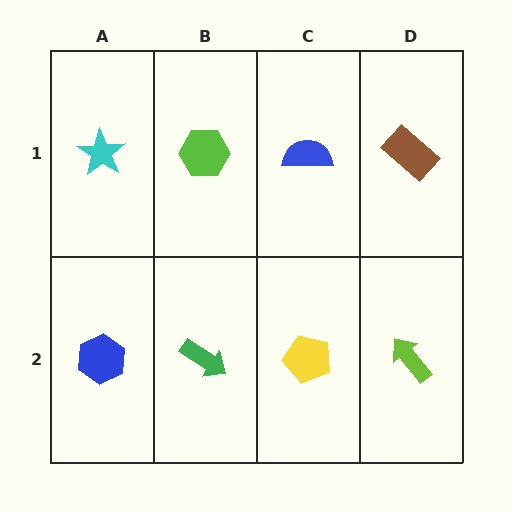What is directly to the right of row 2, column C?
A lime arrow.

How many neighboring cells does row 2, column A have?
2.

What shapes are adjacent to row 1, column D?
A lime arrow (row 2, column D), a blue semicircle (row 1, column C).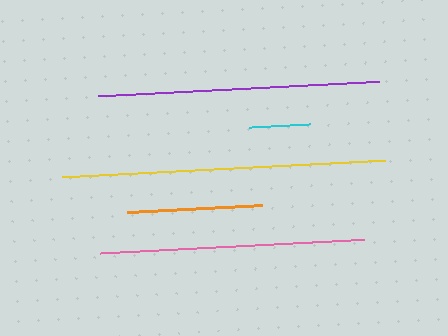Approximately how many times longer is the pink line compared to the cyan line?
The pink line is approximately 4.3 times the length of the cyan line.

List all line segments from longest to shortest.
From longest to shortest: yellow, purple, pink, orange, cyan.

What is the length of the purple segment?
The purple segment is approximately 281 pixels long.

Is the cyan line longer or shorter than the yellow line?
The yellow line is longer than the cyan line.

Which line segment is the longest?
The yellow line is the longest at approximately 323 pixels.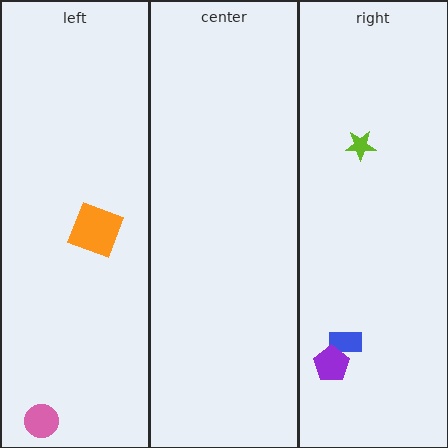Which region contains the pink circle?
The left region.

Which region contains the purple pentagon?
The right region.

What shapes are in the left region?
The pink circle, the orange square.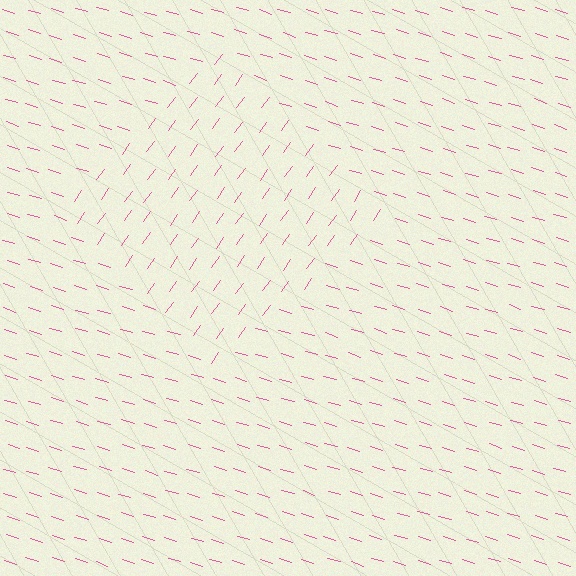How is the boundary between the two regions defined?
The boundary is defined purely by a change in line orientation (approximately 71 degrees difference). All lines are the same color and thickness.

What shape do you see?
I see a diamond.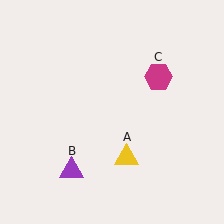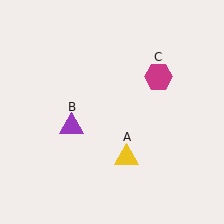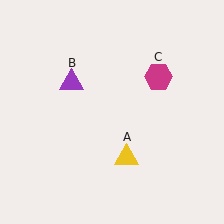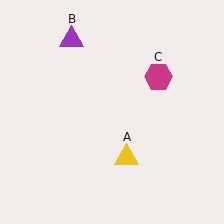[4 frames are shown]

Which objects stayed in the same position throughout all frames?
Yellow triangle (object A) and magenta hexagon (object C) remained stationary.